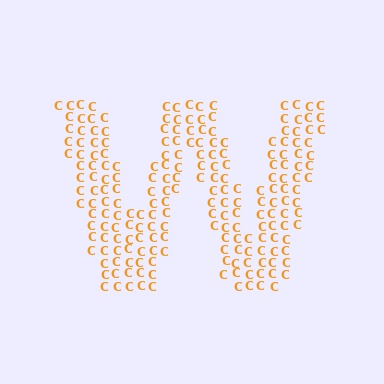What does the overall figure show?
The overall figure shows the letter W.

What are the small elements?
The small elements are letter C's.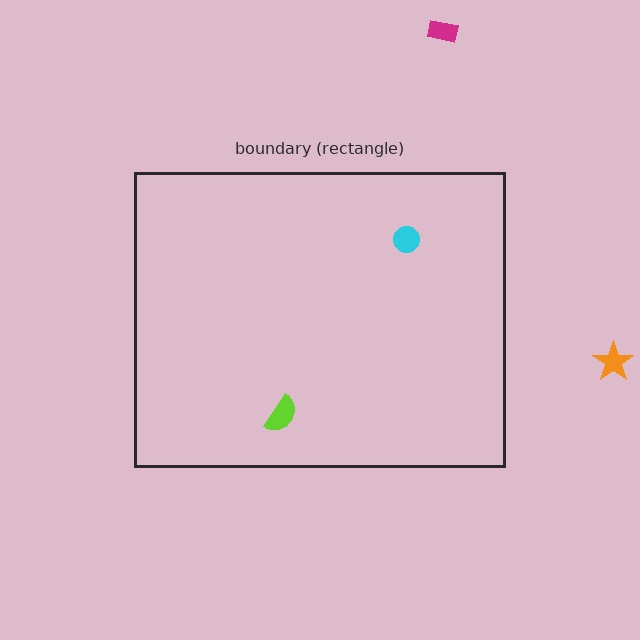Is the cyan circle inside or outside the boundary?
Inside.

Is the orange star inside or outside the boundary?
Outside.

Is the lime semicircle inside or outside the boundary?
Inside.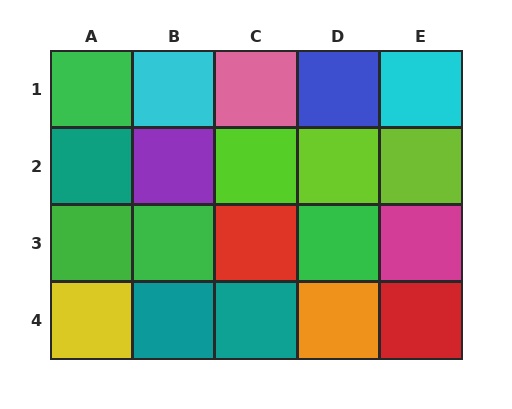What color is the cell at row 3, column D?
Green.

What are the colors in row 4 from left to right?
Yellow, teal, teal, orange, red.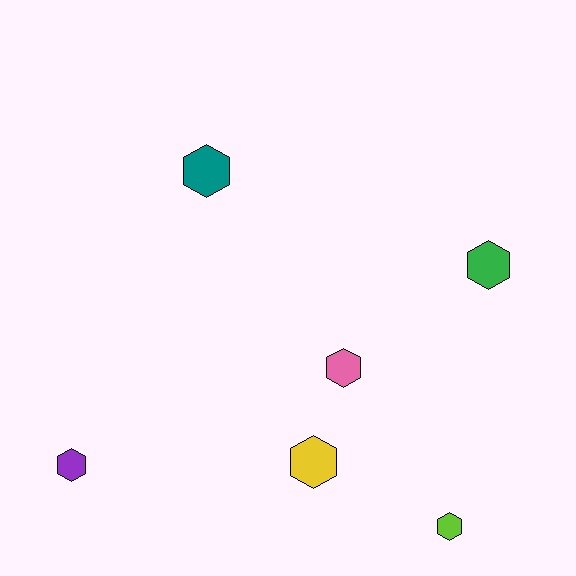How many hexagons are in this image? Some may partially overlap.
There are 6 hexagons.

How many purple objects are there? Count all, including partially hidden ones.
There is 1 purple object.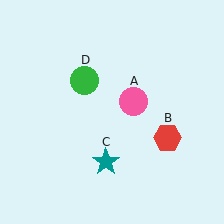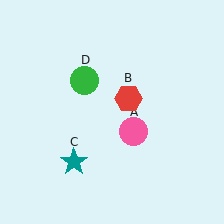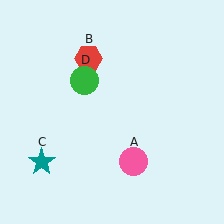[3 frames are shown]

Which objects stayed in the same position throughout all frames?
Green circle (object D) remained stationary.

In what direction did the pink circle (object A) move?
The pink circle (object A) moved down.